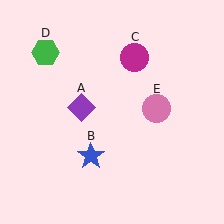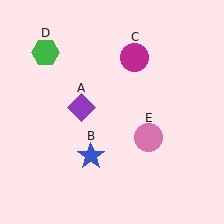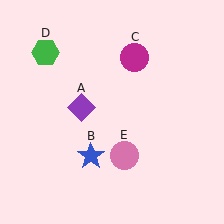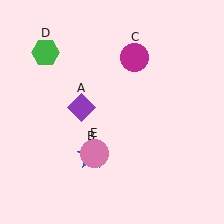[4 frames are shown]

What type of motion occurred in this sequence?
The pink circle (object E) rotated clockwise around the center of the scene.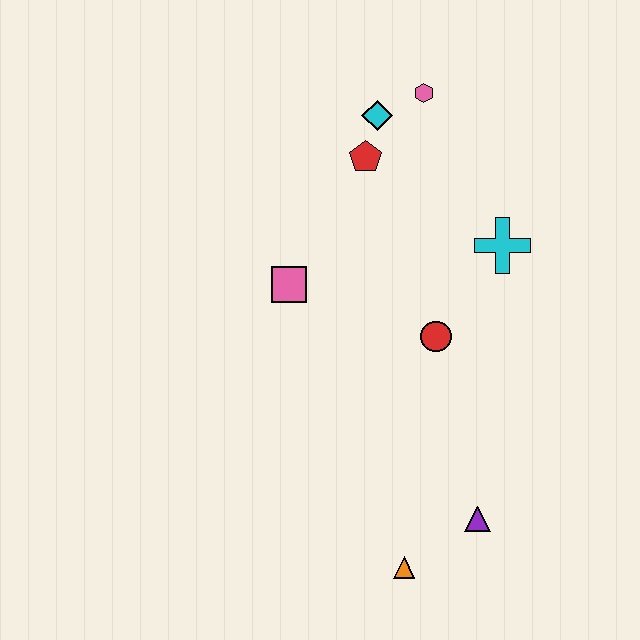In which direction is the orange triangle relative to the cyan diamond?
The orange triangle is below the cyan diamond.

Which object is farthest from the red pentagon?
The orange triangle is farthest from the red pentagon.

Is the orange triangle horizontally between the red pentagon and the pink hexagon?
Yes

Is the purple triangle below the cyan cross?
Yes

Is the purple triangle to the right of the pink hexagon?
Yes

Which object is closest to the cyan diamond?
The red pentagon is closest to the cyan diamond.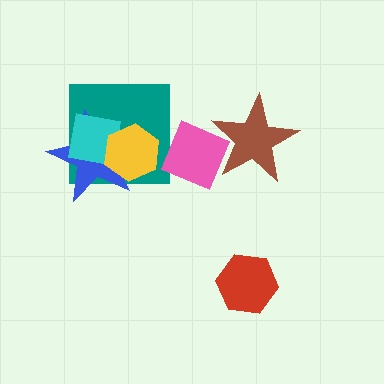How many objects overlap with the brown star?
1 object overlaps with the brown star.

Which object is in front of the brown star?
The pink square is in front of the brown star.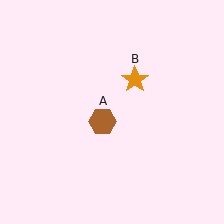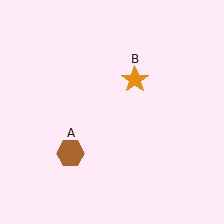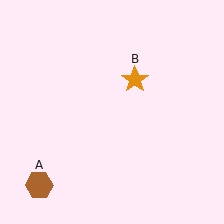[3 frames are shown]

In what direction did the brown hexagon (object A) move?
The brown hexagon (object A) moved down and to the left.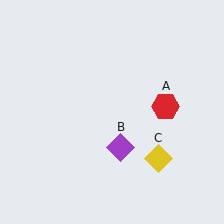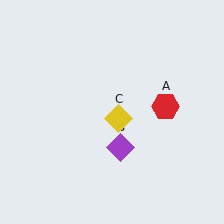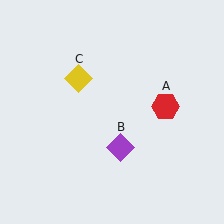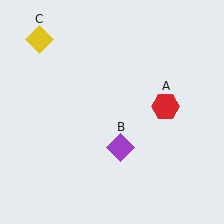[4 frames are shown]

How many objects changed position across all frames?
1 object changed position: yellow diamond (object C).